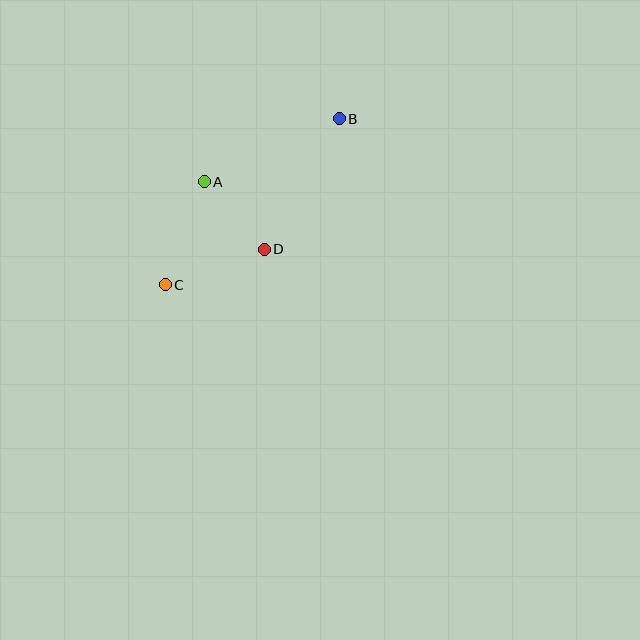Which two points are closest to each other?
Points A and D are closest to each other.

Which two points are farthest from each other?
Points B and C are farthest from each other.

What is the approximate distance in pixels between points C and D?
The distance between C and D is approximately 105 pixels.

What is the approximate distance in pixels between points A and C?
The distance between A and C is approximately 110 pixels.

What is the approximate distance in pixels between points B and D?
The distance between B and D is approximately 151 pixels.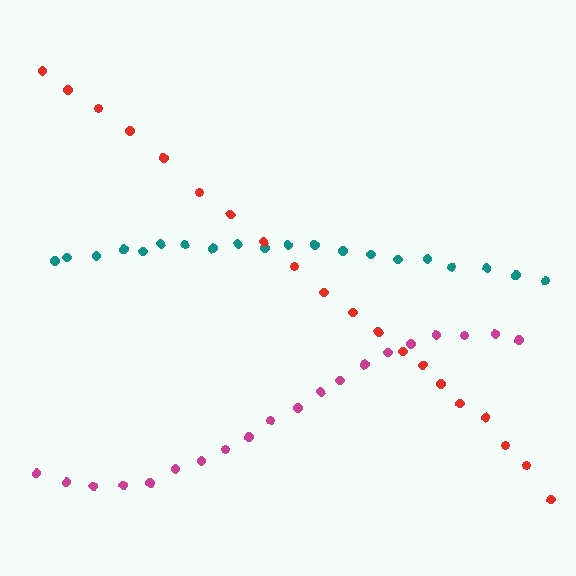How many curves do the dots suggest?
There are 3 distinct paths.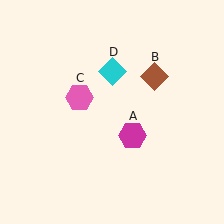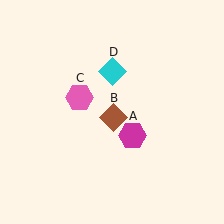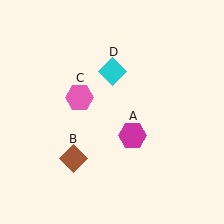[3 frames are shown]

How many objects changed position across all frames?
1 object changed position: brown diamond (object B).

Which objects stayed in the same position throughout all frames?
Magenta hexagon (object A) and pink hexagon (object C) and cyan diamond (object D) remained stationary.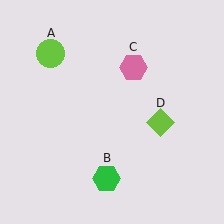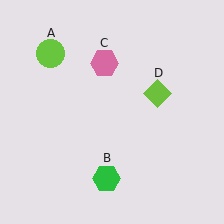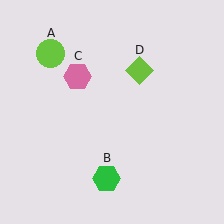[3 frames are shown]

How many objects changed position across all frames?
2 objects changed position: pink hexagon (object C), lime diamond (object D).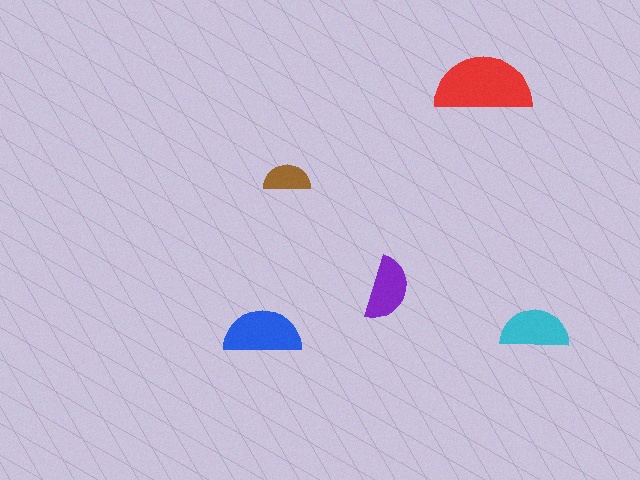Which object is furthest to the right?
The cyan semicircle is rightmost.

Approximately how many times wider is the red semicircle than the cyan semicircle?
About 1.5 times wider.